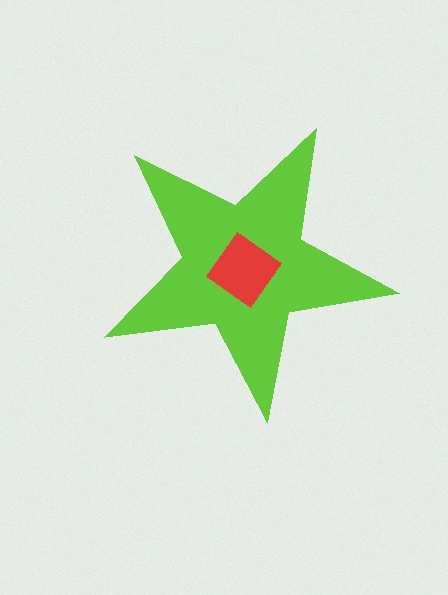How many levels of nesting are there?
2.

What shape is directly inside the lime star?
The red diamond.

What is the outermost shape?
The lime star.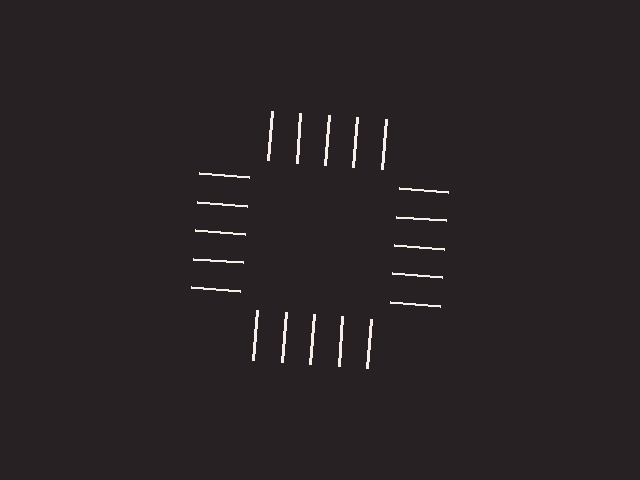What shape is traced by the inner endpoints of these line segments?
An illusory square — the line segments terminate on its edges but no continuous stroke is drawn.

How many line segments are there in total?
20 — 5 along each of the 4 edges.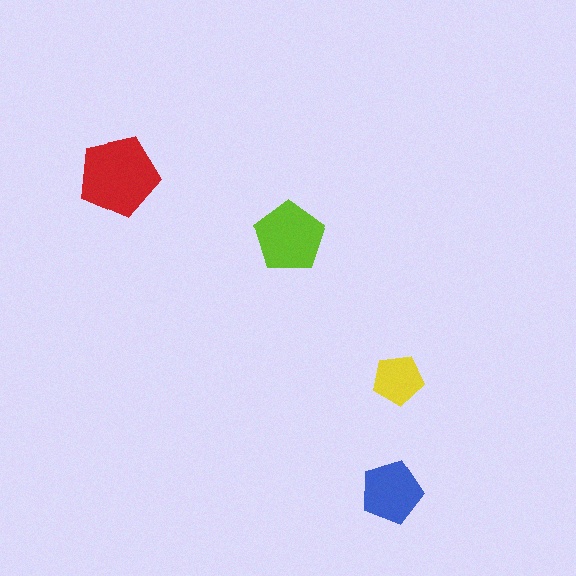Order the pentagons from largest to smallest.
the red one, the lime one, the blue one, the yellow one.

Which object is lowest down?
The blue pentagon is bottommost.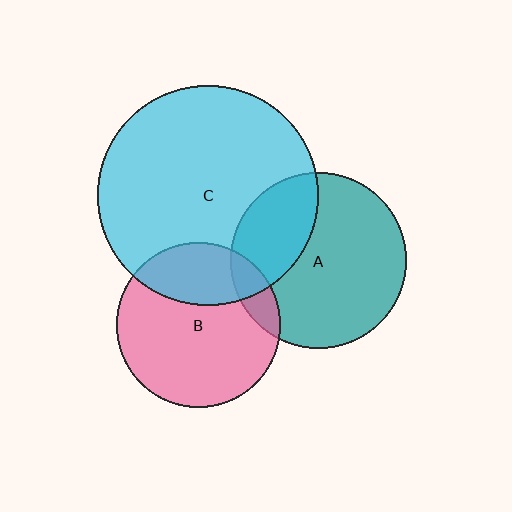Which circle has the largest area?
Circle C (cyan).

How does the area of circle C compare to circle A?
Approximately 1.6 times.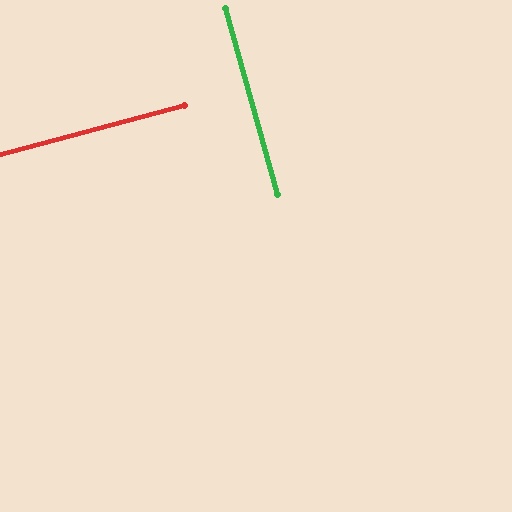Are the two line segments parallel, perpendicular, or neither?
Perpendicular — they meet at approximately 89°.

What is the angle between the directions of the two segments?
Approximately 89 degrees.